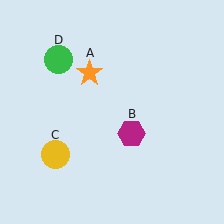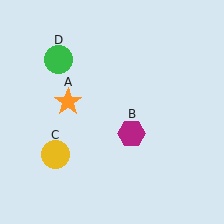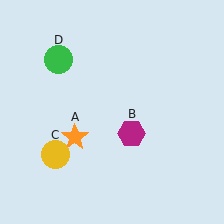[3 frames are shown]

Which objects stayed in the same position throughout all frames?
Magenta hexagon (object B) and yellow circle (object C) and green circle (object D) remained stationary.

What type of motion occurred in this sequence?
The orange star (object A) rotated counterclockwise around the center of the scene.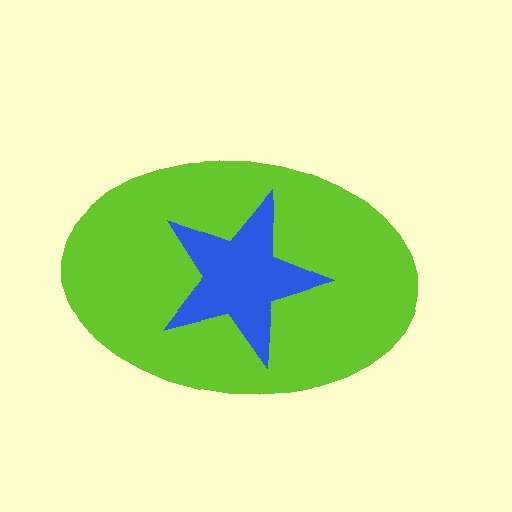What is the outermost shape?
The lime ellipse.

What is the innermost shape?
The blue star.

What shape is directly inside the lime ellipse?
The blue star.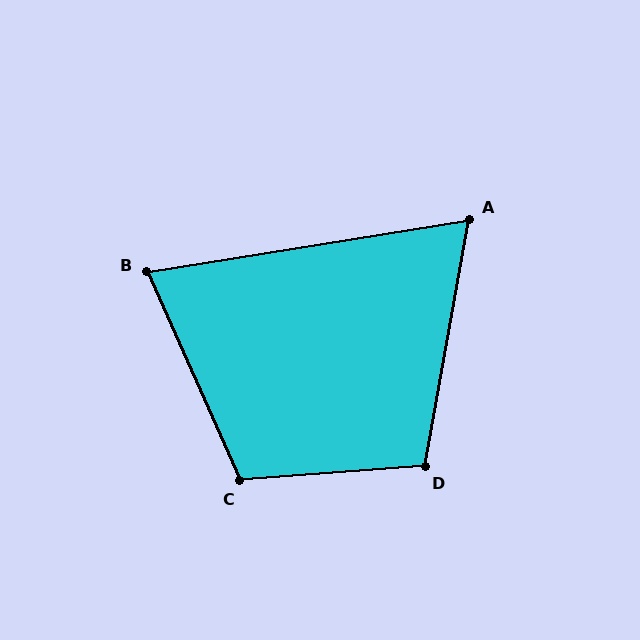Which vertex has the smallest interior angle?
A, at approximately 71 degrees.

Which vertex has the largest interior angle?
C, at approximately 109 degrees.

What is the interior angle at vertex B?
Approximately 75 degrees (acute).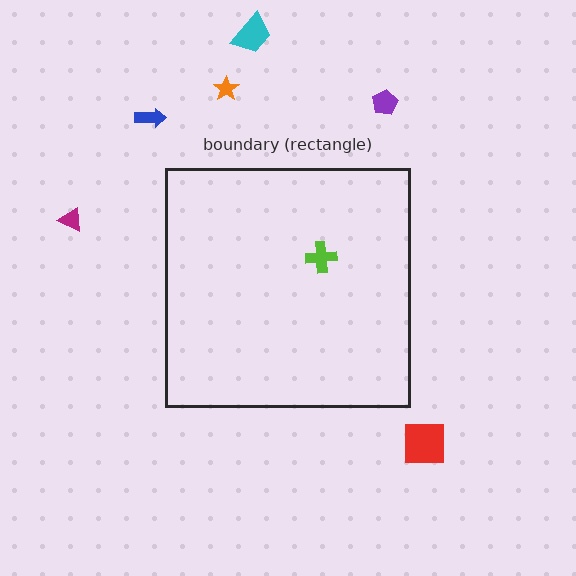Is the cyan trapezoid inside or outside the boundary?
Outside.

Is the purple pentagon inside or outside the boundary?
Outside.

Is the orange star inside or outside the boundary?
Outside.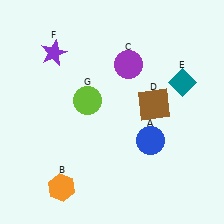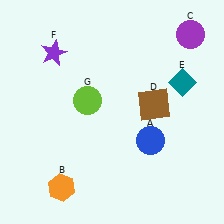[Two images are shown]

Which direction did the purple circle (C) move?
The purple circle (C) moved right.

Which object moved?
The purple circle (C) moved right.